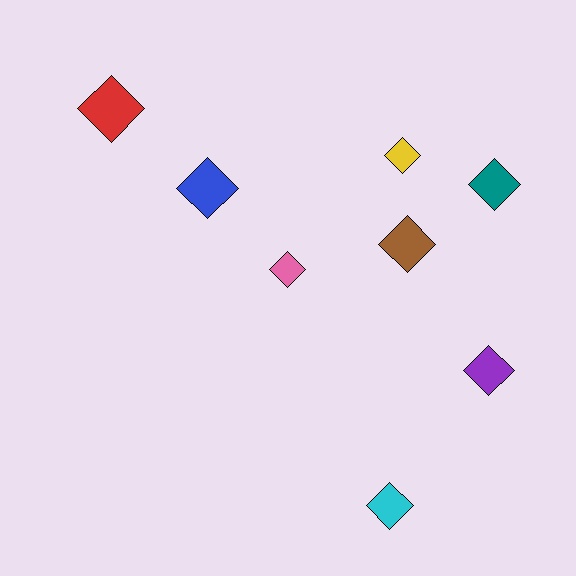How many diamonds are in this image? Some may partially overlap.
There are 8 diamonds.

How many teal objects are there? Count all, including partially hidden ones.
There is 1 teal object.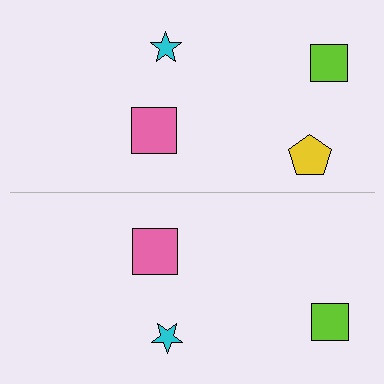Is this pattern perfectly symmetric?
No, the pattern is not perfectly symmetric. A yellow pentagon is missing from the bottom side.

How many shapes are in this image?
There are 7 shapes in this image.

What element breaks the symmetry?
A yellow pentagon is missing from the bottom side.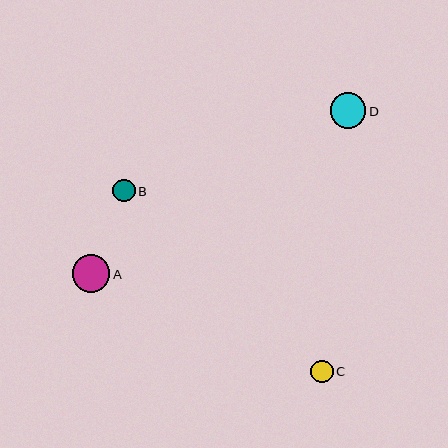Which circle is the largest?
Circle A is the largest with a size of approximately 37 pixels.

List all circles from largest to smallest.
From largest to smallest: A, D, B, C.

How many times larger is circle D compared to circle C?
Circle D is approximately 1.6 times the size of circle C.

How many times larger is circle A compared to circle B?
Circle A is approximately 1.6 times the size of circle B.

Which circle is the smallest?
Circle C is the smallest with a size of approximately 23 pixels.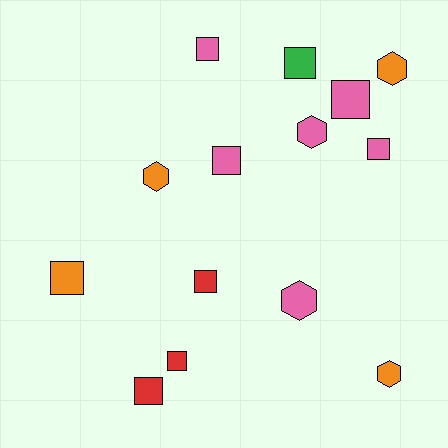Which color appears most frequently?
Pink, with 6 objects.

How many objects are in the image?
There are 14 objects.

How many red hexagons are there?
There are no red hexagons.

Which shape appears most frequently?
Square, with 9 objects.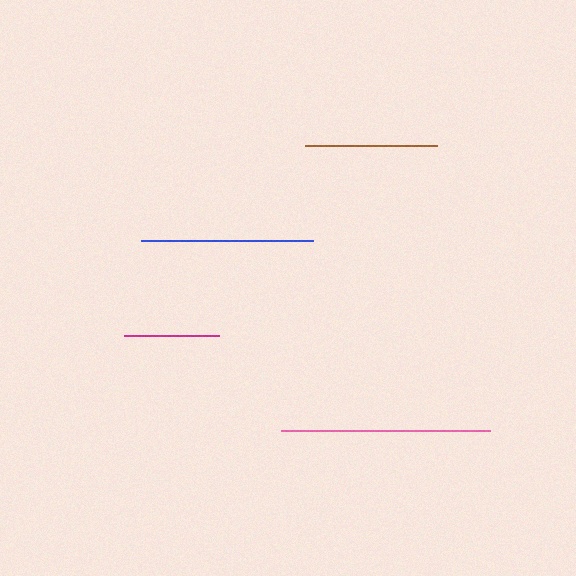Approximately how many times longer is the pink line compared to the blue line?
The pink line is approximately 1.2 times the length of the blue line.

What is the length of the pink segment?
The pink segment is approximately 208 pixels long.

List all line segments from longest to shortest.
From longest to shortest: pink, blue, brown, magenta.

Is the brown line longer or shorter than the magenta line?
The brown line is longer than the magenta line.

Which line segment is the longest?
The pink line is the longest at approximately 208 pixels.